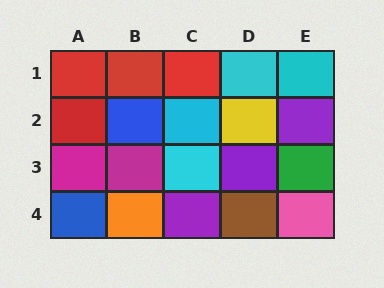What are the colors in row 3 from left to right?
Magenta, magenta, cyan, purple, green.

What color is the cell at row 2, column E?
Purple.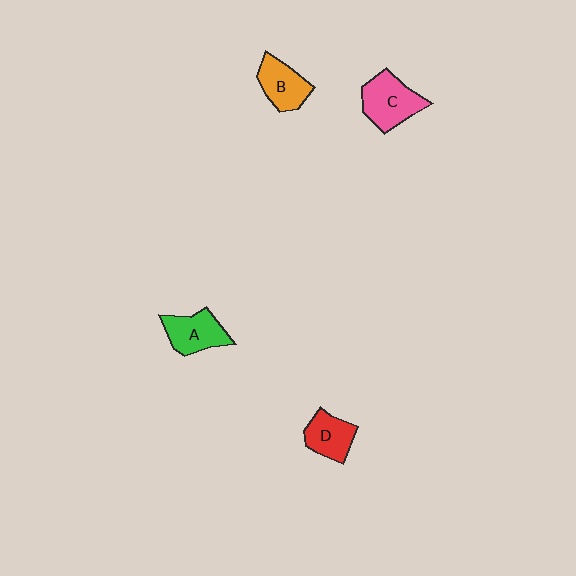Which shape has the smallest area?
Shape D (red).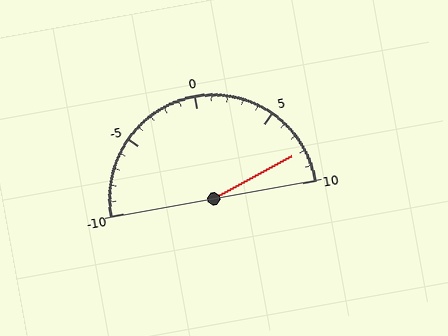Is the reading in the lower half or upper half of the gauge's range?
The reading is in the upper half of the range (-10 to 10).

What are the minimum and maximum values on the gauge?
The gauge ranges from -10 to 10.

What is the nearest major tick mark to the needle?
The nearest major tick mark is 10.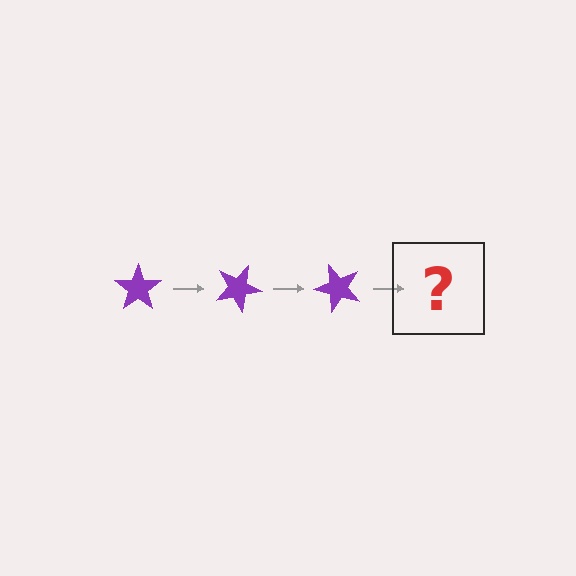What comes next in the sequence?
The next element should be a purple star rotated 75 degrees.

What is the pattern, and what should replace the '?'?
The pattern is that the star rotates 25 degrees each step. The '?' should be a purple star rotated 75 degrees.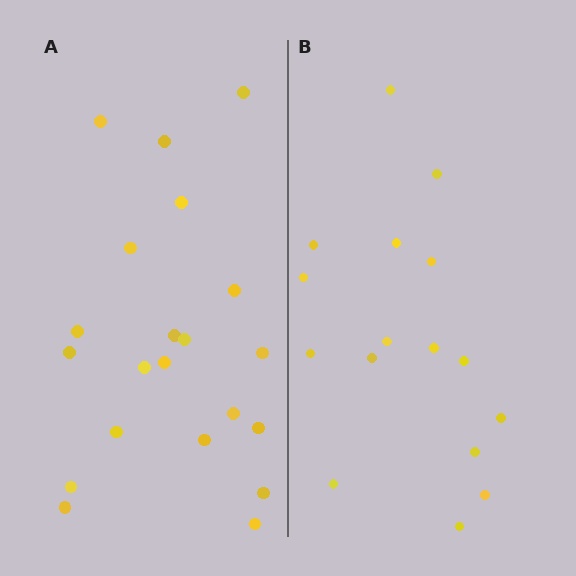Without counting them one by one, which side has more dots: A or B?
Region A (the left region) has more dots.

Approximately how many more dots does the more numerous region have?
Region A has about 5 more dots than region B.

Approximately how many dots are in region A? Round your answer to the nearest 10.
About 20 dots. (The exact count is 21, which rounds to 20.)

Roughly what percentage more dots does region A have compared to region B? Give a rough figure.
About 30% more.